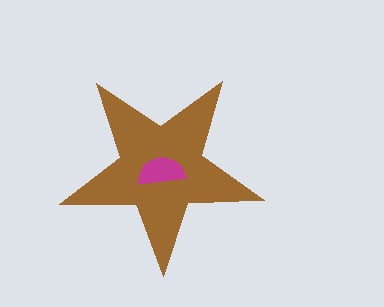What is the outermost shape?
The brown star.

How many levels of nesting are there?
2.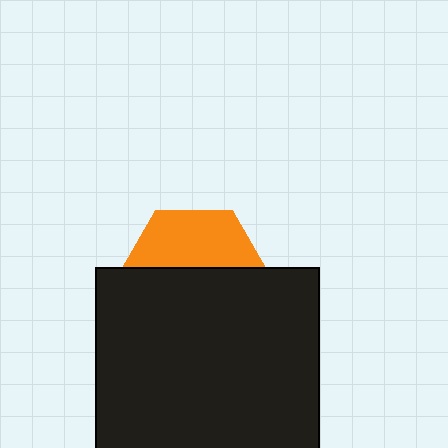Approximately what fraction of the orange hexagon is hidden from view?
Roughly 59% of the orange hexagon is hidden behind the black square.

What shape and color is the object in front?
The object in front is a black square.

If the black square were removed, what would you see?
You would see the complete orange hexagon.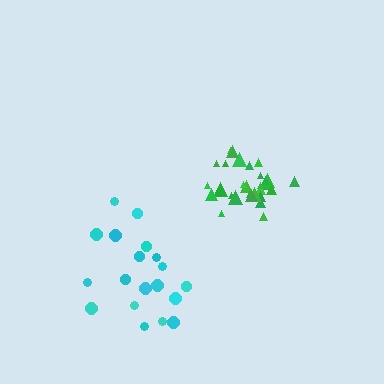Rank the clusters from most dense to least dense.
green, cyan.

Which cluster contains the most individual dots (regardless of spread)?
Green (30).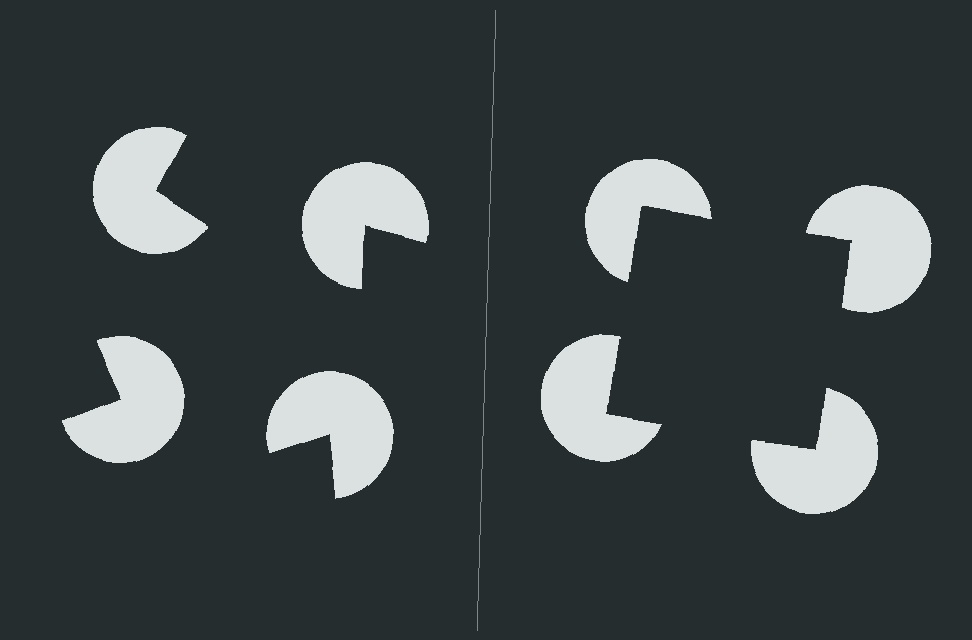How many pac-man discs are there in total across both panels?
8 — 4 on each side.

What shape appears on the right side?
An illusory square.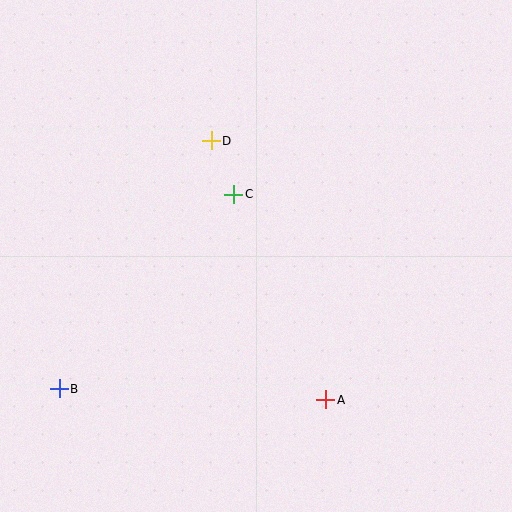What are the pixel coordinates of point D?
Point D is at (211, 141).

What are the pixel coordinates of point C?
Point C is at (234, 194).